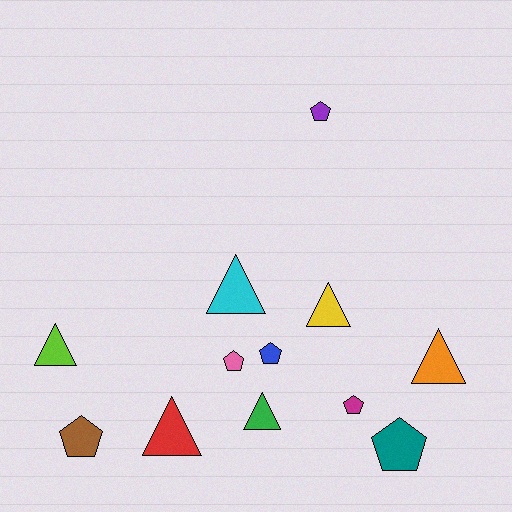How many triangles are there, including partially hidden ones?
There are 6 triangles.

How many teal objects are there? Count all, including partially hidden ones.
There is 1 teal object.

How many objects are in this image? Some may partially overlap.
There are 12 objects.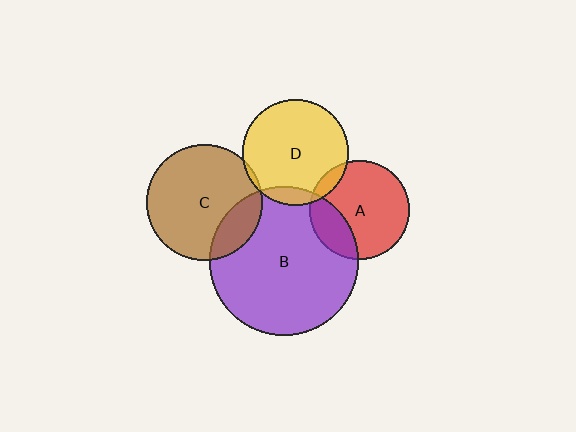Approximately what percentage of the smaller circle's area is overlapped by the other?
Approximately 20%.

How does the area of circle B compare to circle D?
Approximately 2.0 times.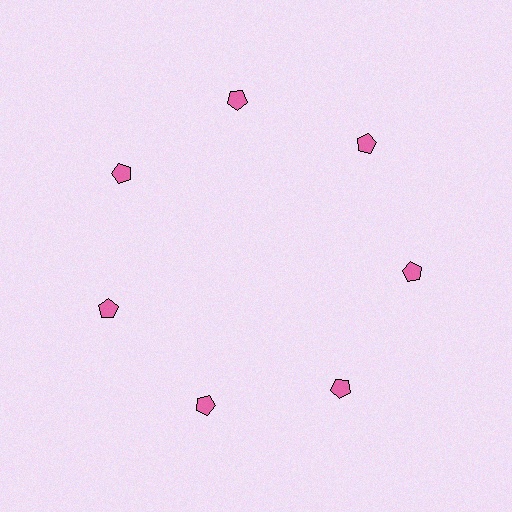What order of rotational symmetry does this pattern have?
This pattern has 7-fold rotational symmetry.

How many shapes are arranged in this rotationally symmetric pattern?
There are 7 shapes, arranged in 7 groups of 1.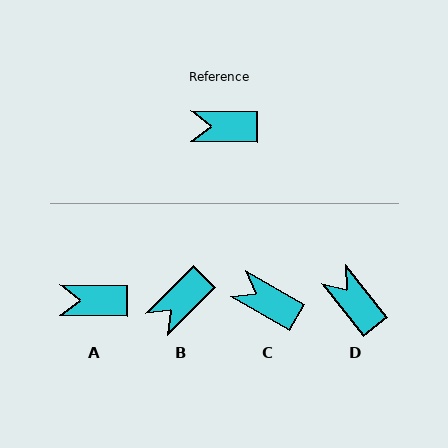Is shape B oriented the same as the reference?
No, it is off by about 46 degrees.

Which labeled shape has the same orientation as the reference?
A.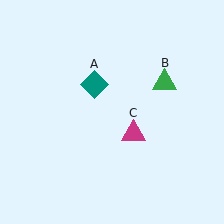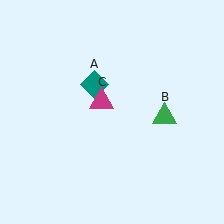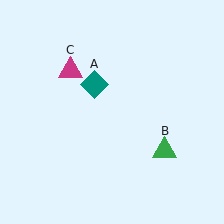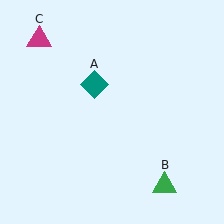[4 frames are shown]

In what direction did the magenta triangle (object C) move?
The magenta triangle (object C) moved up and to the left.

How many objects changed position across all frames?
2 objects changed position: green triangle (object B), magenta triangle (object C).